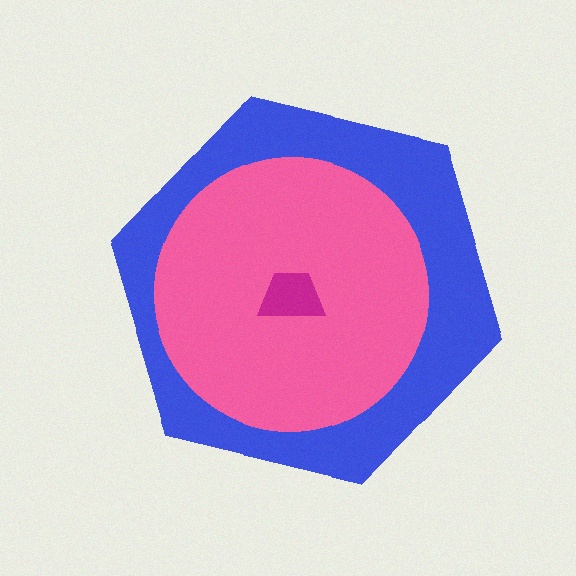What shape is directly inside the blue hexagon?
The pink circle.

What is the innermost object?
The magenta trapezoid.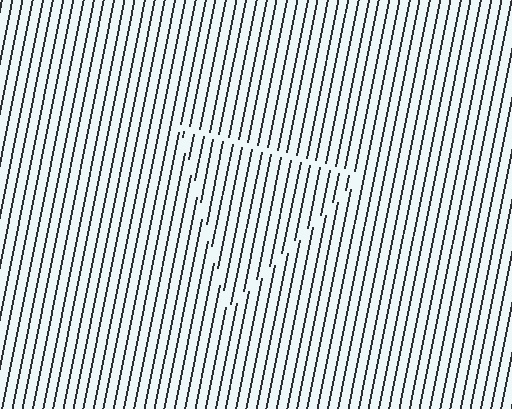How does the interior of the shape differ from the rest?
The interior of the shape contains the same grating, shifted by half a period — the contour is defined by the phase discontinuity where line-ends from the inner and outer gratings abut.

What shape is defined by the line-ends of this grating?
An illusory triangle. The interior of the shape contains the same grating, shifted by half a period — the contour is defined by the phase discontinuity where line-ends from the inner and outer gratings abut.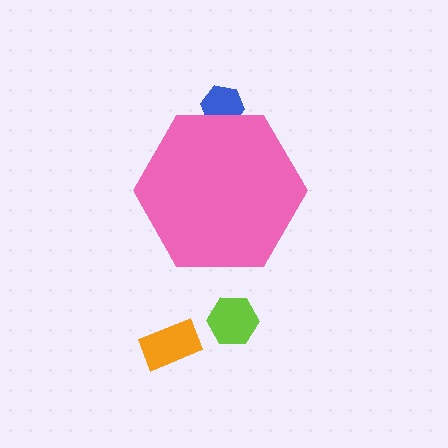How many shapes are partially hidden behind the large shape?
1 shape is partially hidden.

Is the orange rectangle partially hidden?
No, the orange rectangle is fully visible.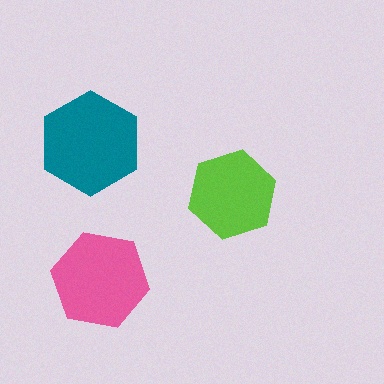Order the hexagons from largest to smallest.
the teal one, the pink one, the lime one.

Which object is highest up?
The teal hexagon is topmost.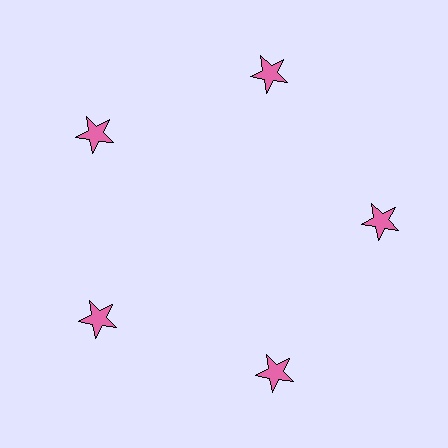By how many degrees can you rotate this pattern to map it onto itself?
The pattern maps onto itself every 72 degrees of rotation.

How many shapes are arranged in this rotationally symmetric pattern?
There are 5 shapes, arranged in 5 groups of 1.